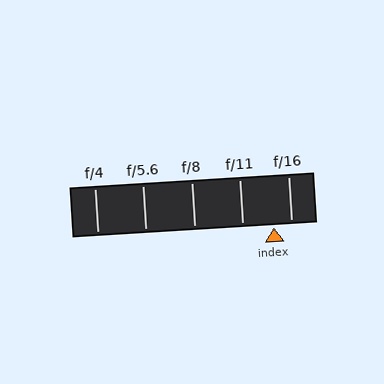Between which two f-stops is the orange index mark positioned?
The index mark is between f/11 and f/16.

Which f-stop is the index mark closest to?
The index mark is closest to f/16.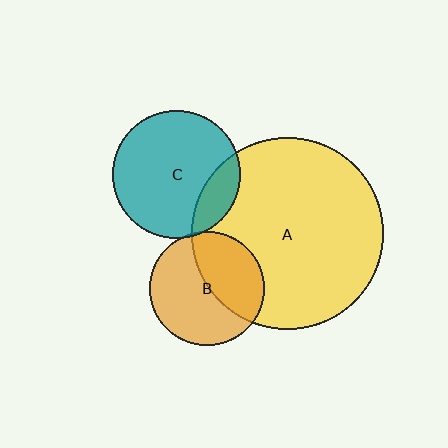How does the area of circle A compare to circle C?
Approximately 2.3 times.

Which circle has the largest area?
Circle A (yellow).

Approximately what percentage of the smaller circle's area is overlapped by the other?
Approximately 40%.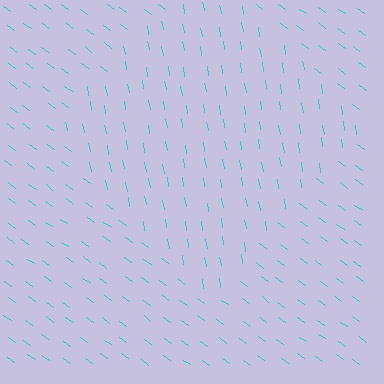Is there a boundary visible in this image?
Yes, there is a texture boundary formed by a change in line orientation.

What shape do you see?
I see a diamond.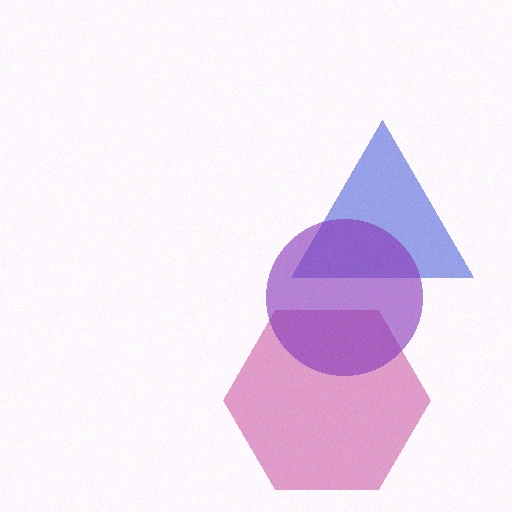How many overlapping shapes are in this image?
There are 3 overlapping shapes in the image.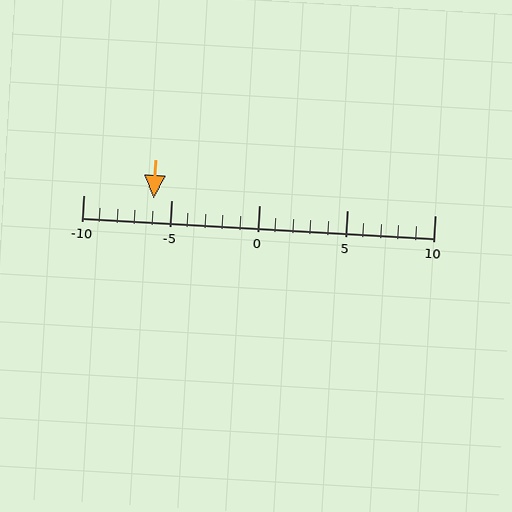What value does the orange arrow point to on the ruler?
The orange arrow points to approximately -6.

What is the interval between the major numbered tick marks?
The major tick marks are spaced 5 units apart.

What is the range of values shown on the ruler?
The ruler shows values from -10 to 10.